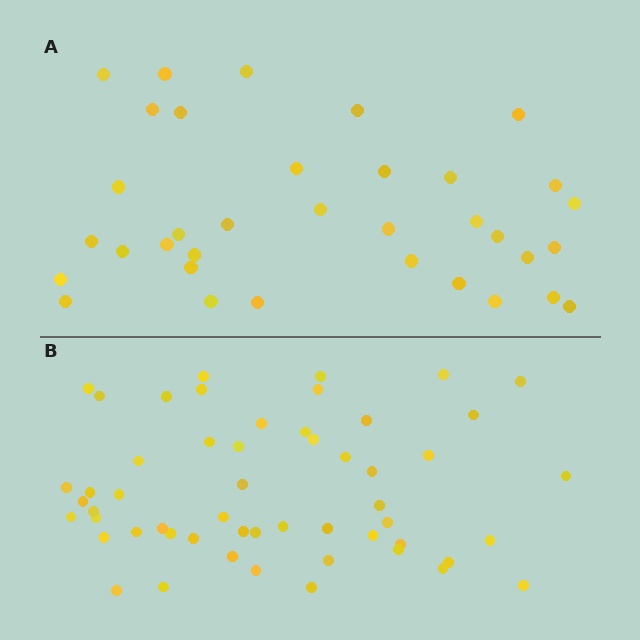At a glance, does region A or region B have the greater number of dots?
Region B (the bottom region) has more dots.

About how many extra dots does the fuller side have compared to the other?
Region B has approximately 20 more dots than region A.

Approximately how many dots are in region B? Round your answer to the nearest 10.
About 50 dots. (The exact count is 54, which rounds to 50.)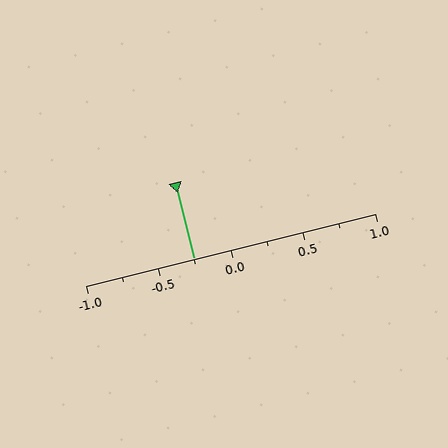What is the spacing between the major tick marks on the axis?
The major ticks are spaced 0.5 apart.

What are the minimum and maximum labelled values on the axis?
The axis runs from -1.0 to 1.0.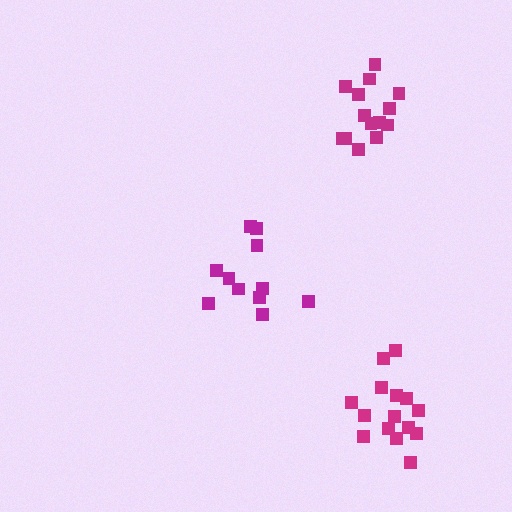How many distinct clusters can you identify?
There are 3 distinct clusters.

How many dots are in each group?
Group 1: 11 dots, Group 2: 15 dots, Group 3: 14 dots (40 total).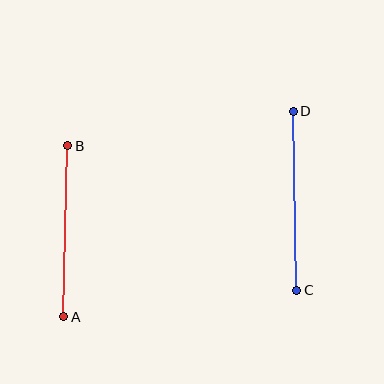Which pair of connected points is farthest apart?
Points C and D are farthest apart.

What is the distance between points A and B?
The distance is approximately 171 pixels.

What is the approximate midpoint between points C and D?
The midpoint is at approximately (295, 201) pixels.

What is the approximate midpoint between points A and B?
The midpoint is at approximately (66, 231) pixels.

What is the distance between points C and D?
The distance is approximately 179 pixels.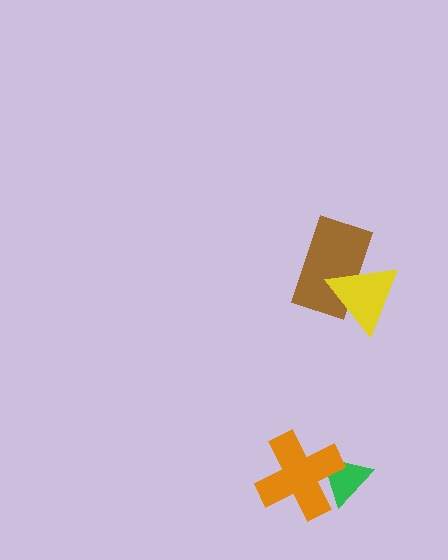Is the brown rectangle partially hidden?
Yes, it is partially covered by another shape.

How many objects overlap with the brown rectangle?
1 object overlaps with the brown rectangle.